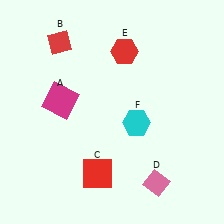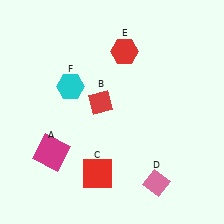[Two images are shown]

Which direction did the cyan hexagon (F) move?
The cyan hexagon (F) moved left.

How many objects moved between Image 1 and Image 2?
3 objects moved between the two images.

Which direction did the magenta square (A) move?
The magenta square (A) moved down.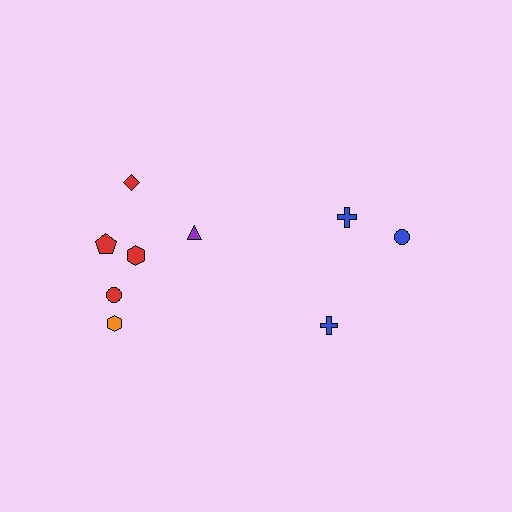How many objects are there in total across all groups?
There are 9 objects.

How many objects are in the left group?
There are 6 objects.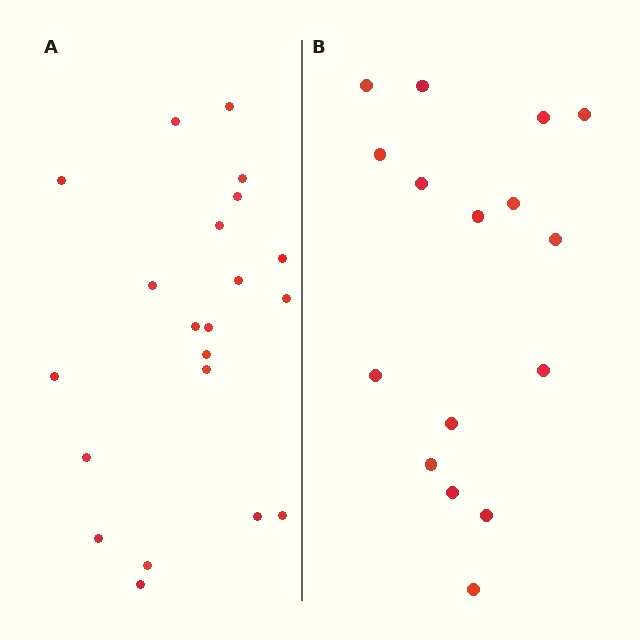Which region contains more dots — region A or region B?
Region A (the left region) has more dots.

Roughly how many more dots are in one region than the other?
Region A has about 5 more dots than region B.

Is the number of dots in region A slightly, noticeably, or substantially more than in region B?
Region A has noticeably more, but not dramatically so. The ratio is roughly 1.3 to 1.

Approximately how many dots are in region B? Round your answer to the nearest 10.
About 20 dots. (The exact count is 16, which rounds to 20.)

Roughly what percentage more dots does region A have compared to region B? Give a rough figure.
About 30% more.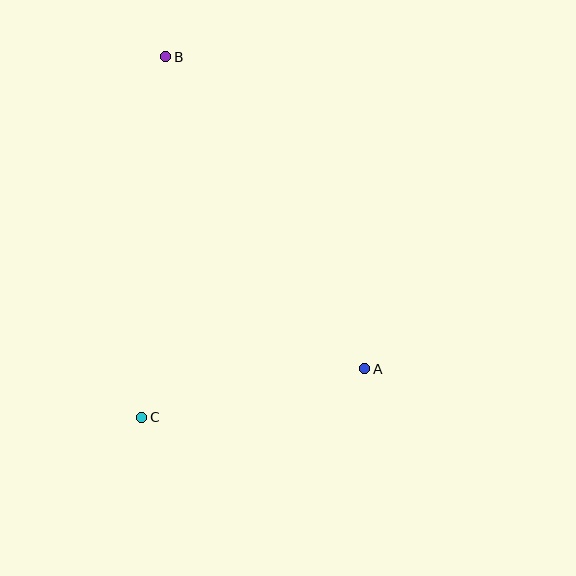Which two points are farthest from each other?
Points A and B are farthest from each other.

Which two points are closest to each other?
Points A and C are closest to each other.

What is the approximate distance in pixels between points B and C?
The distance between B and C is approximately 361 pixels.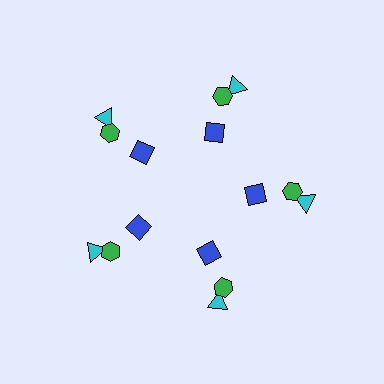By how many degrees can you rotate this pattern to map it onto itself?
The pattern maps onto itself every 72 degrees of rotation.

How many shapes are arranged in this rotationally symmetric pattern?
There are 15 shapes, arranged in 5 groups of 3.